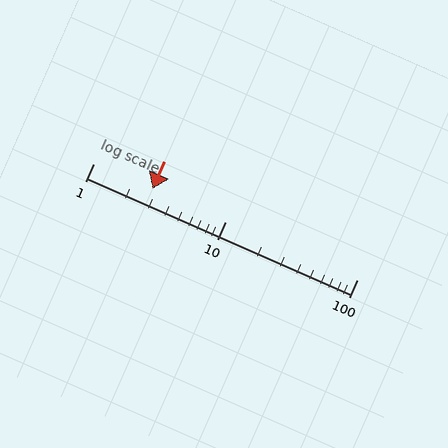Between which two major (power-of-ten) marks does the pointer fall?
The pointer is between 1 and 10.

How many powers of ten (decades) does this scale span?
The scale spans 2 decades, from 1 to 100.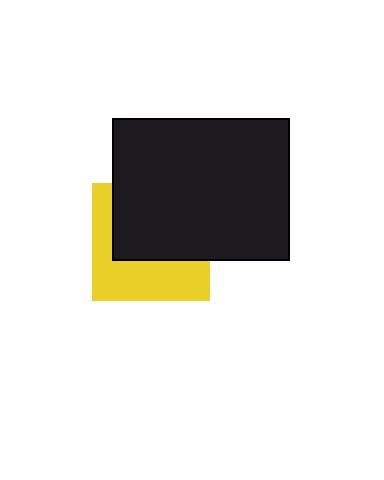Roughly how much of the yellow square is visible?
About half of it is visible (roughly 45%).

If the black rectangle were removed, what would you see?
You would see the complete yellow square.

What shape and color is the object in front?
The object in front is a black rectangle.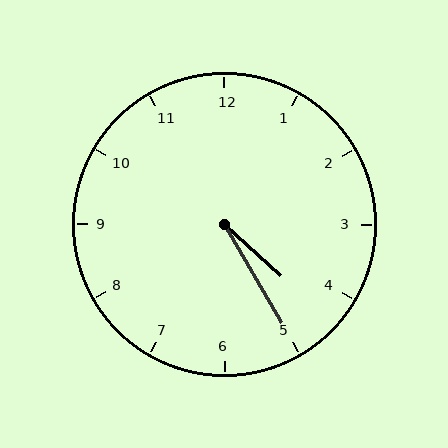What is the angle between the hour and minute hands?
Approximately 18 degrees.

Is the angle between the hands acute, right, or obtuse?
It is acute.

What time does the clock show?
4:25.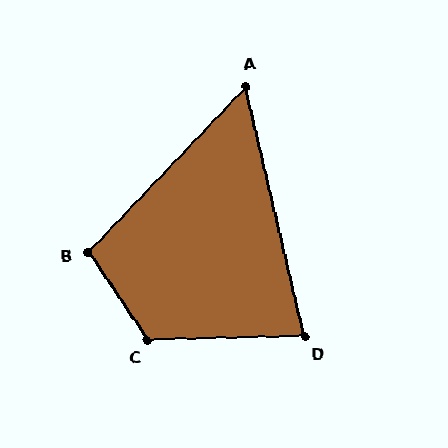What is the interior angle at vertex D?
Approximately 78 degrees (acute).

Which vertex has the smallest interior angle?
A, at approximately 57 degrees.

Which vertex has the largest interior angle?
C, at approximately 123 degrees.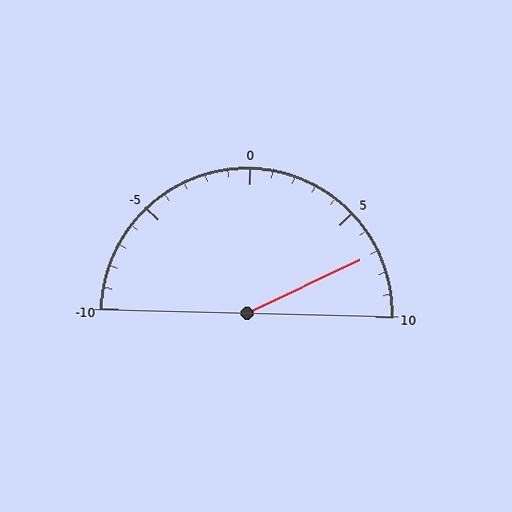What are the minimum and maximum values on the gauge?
The gauge ranges from -10 to 10.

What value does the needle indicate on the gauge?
The needle indicates approximately 7.